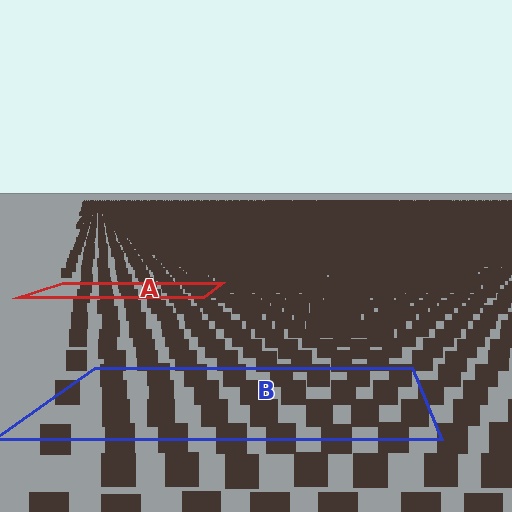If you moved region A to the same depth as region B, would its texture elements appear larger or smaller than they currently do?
They would appear larger. At a closer depth, the same texture elements are projected at a bigger on-screen size.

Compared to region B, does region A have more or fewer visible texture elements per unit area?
Region A has more texture elements per unit area — they are packed more densely because it is farther away.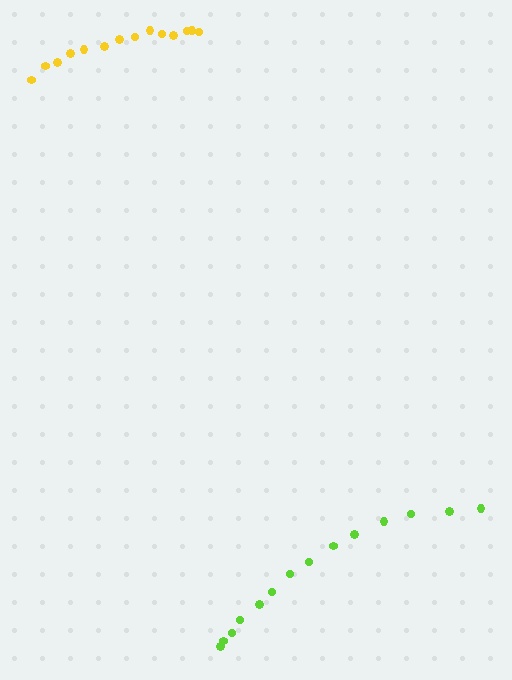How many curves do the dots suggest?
There are 2 distinct paths.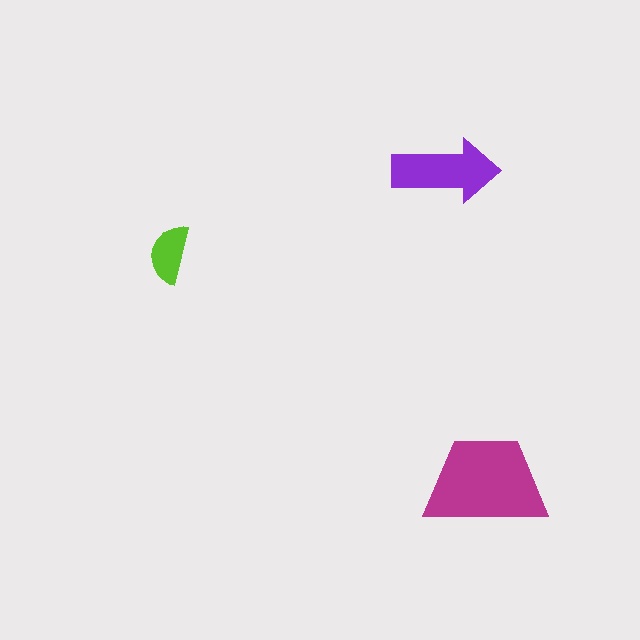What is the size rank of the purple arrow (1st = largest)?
2nd.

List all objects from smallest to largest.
The lime semicircle, the purple arrow, the magenta trapezoid.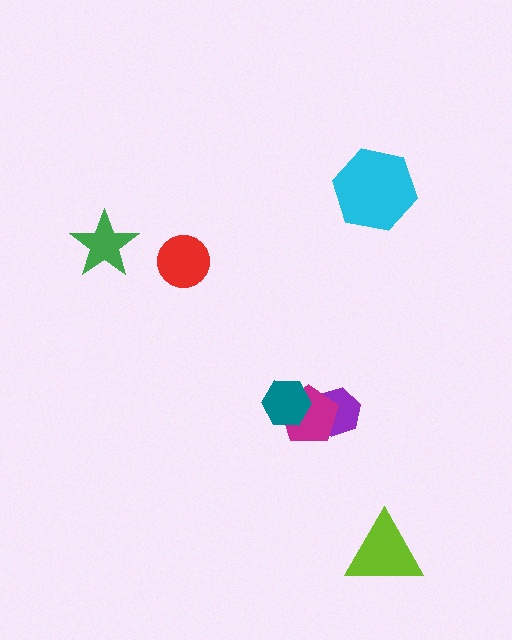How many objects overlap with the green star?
0 objects overlap with the green star.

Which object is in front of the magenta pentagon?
The teal hexagon is in front of the magenta pentagon.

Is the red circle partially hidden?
No, no other shape covers it.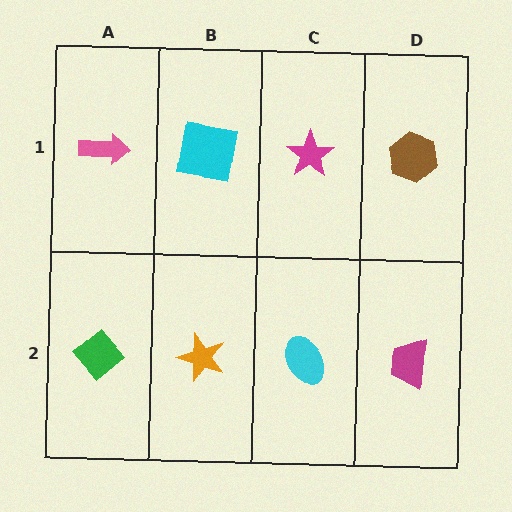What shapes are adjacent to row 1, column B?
An orange star (row 2, column B), a pink arrow (row 1, column A), a magenta star (row 1, column C).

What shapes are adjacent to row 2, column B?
A cyan square (row 1, column B), a green diamond (row 2, column A), a cyan ellipse (row 2, column C).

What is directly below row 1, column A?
A green diamond.